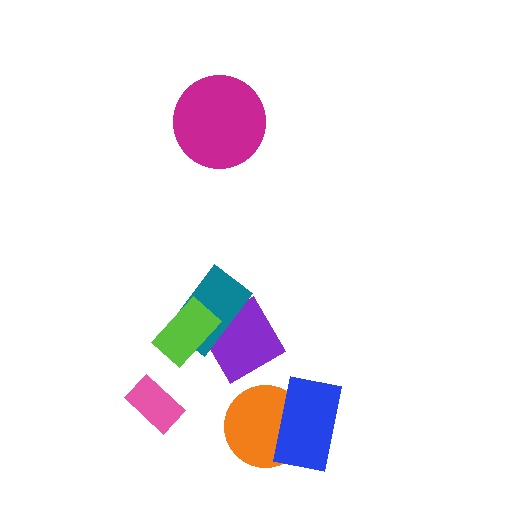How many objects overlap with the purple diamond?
2 objects overlap with the purple diamond.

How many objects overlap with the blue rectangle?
1 object overlaps with the blue rectangle.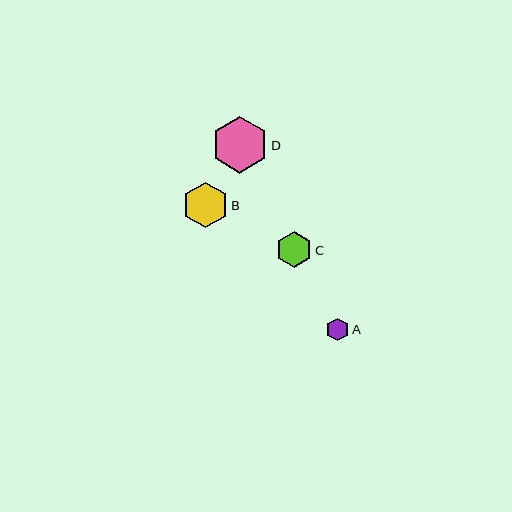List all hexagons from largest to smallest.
From largest to smallest: D, B, C, A.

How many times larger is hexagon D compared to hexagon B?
Hexagon D is approximately 1.2 times the size of hexagon B.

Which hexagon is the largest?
Hexagon D is the largest with a size of approximately 56 pixels.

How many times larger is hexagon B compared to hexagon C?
Hexagon B is approximately 1.3 times the size of hexagon C.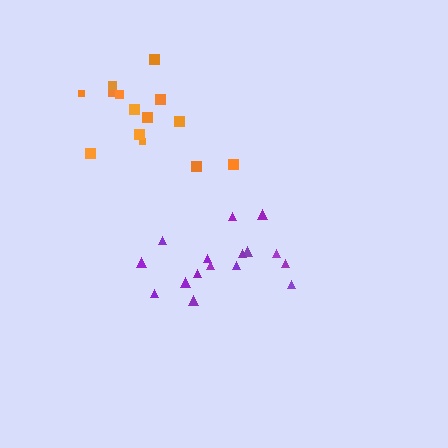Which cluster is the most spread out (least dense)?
Orange.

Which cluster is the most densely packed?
Purple.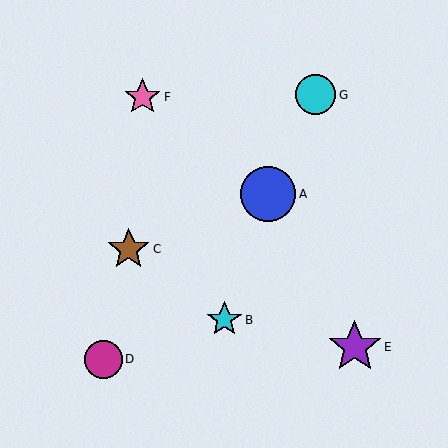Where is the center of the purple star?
The center of the purple star is at (355, 347).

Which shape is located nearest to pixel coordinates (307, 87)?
The cyan circle (labeled G) at (316, 95) is nearest to that location.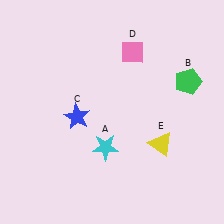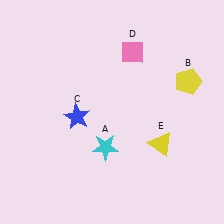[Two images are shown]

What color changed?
The pentagon (B) changed from green in Image 1 to yellow in Image 2.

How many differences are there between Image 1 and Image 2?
There is 1 difference between the two images.